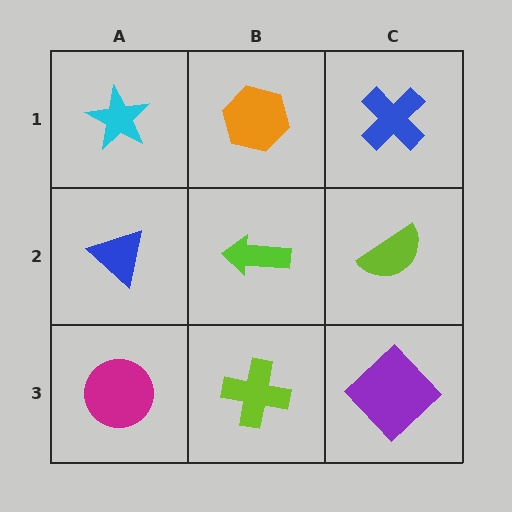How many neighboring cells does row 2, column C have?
3.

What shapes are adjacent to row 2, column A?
A cyan star (row 1, column A), a magenta circle (row 3, column A), a lime arrow (row 2, column B).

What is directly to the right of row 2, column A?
A lime arrow.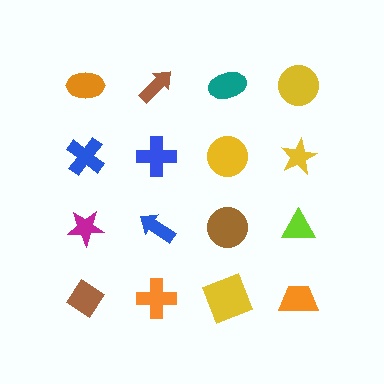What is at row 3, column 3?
A brown circle.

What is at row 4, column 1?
A brown diamond.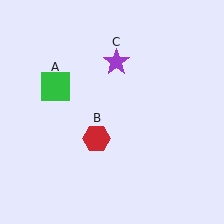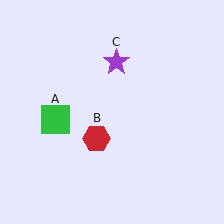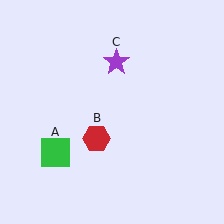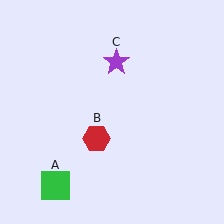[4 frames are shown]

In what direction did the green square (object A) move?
The green square (object A) moved down.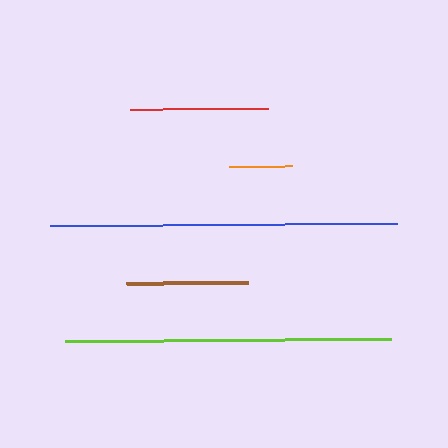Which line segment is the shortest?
The orange line is the shortest at approximately 64 pixels.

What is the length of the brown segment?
The brown segment is approximately 122 pixels long.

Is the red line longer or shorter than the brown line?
The red line is longer than the brown line.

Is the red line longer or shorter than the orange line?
The red line is longer than the orange line.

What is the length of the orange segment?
The orange segment is approximately 64 pixels long.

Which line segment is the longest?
The blue line is the longest at approximately 348 pixels.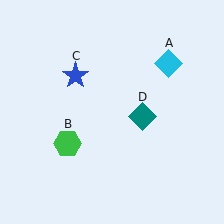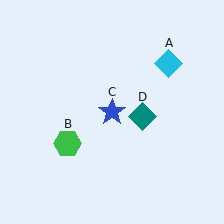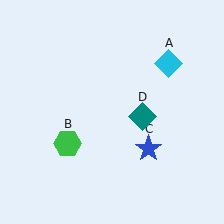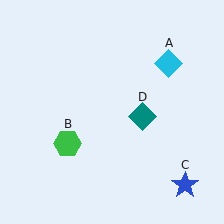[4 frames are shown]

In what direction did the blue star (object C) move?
The blue star (object C) moved down and to the right.